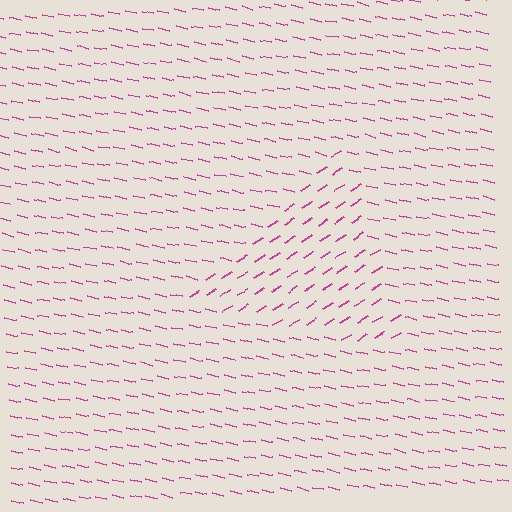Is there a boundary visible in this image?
Yes, there is a texture boundary formed by a change in line orientation.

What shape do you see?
I see a triangle.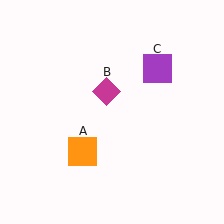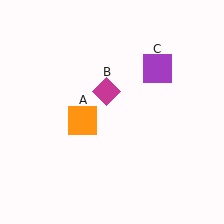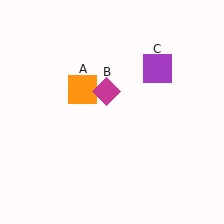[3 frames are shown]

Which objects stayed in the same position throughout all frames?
Magenta diamond (object B) and purple square (object C) remained stationary.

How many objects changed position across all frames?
1 object changed position: orange square (object A).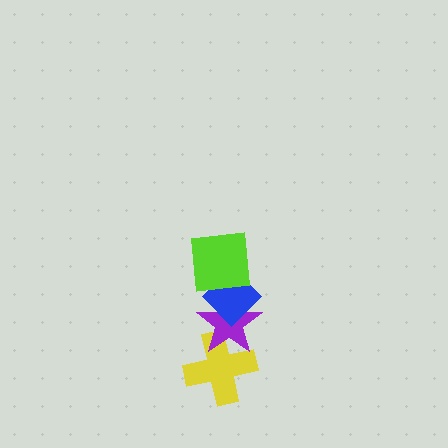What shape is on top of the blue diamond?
The lime square is on top of the blue diamond.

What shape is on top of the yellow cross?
The purple star is on top of the yellow cross.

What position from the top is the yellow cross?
The yellow cross is 4th from the top.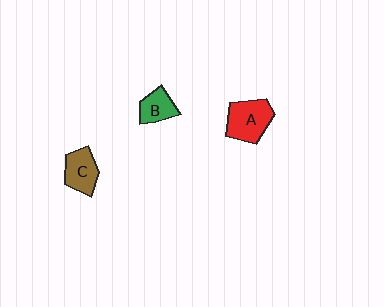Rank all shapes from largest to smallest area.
From largest to smallest: A (red), C (brown), B (green).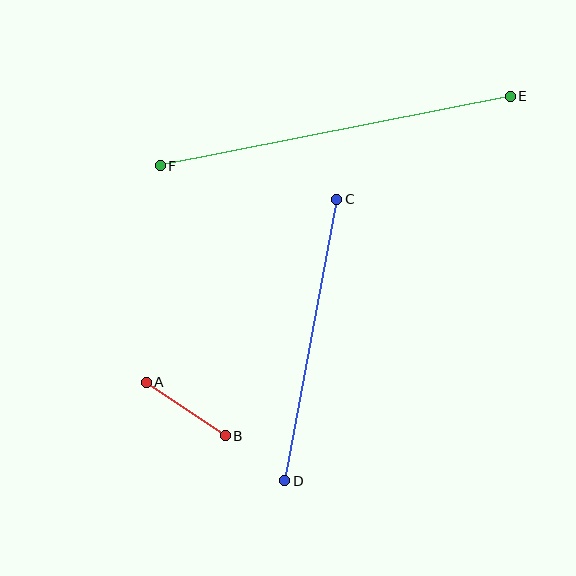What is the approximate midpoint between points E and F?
The midpoint is at approximately (335, 131) pixels.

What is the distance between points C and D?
The distance is approximately 286 pixels.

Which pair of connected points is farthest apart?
Points E and F are farthest apart.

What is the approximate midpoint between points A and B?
The midpoint is at approximately (186, 409) pixels.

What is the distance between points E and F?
The distance is approximately 357 pixels.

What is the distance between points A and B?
The distance is approximately 95 pixels.